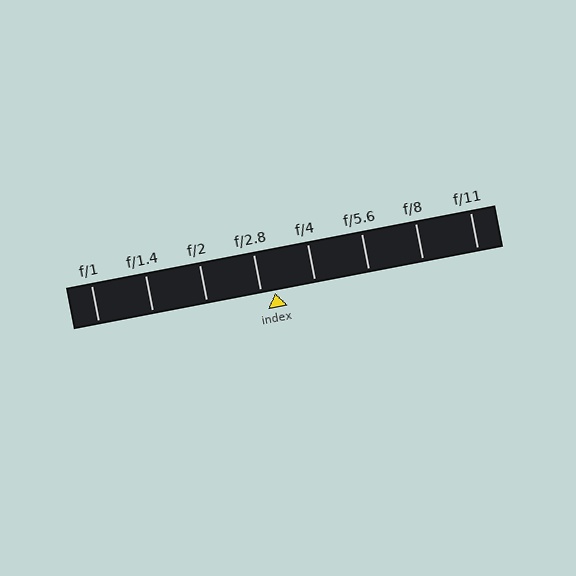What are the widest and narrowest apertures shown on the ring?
The widest aperture shown is f/1 and the narrowest is f/11.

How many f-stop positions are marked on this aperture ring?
There are 8 f-stop positions marked.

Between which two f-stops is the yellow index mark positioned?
The index mark is between f/2.8 and f/4.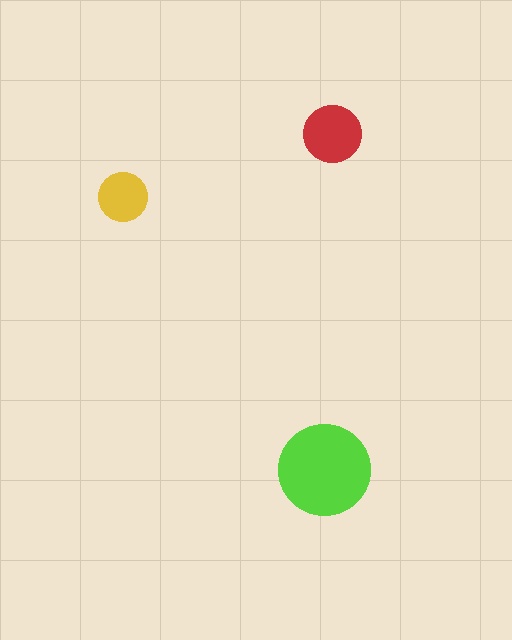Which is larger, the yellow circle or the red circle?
The red one.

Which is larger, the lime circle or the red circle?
The lime one.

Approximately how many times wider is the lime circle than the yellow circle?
About 2 times wider.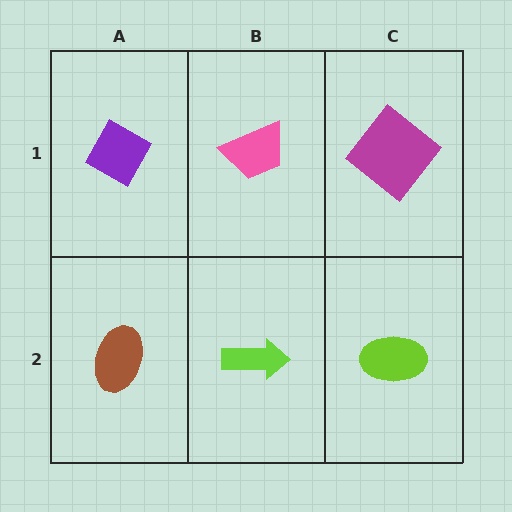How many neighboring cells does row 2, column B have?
3.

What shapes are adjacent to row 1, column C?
A lime ellipse (row 2, column C), a pink trapezoid (row 1, column B).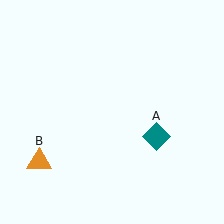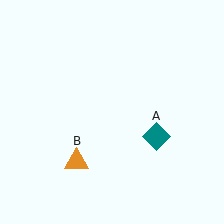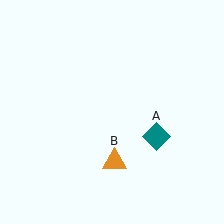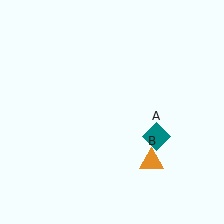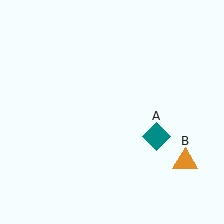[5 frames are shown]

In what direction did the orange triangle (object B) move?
The orange triangle (object B) moved right.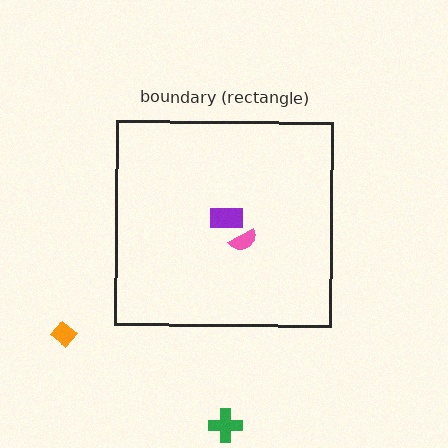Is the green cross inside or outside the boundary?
Outside.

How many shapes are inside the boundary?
2 inside, 2 outside.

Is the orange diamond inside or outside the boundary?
Outside.